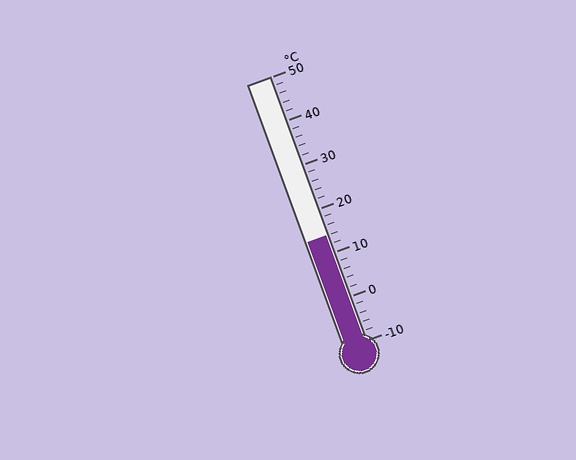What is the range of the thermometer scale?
The thermometer scale ranges from -10°C to 50°C.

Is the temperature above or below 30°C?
The temperature is below 30°C.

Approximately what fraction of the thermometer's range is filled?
The thermometer is filled to approximately 40% of its range.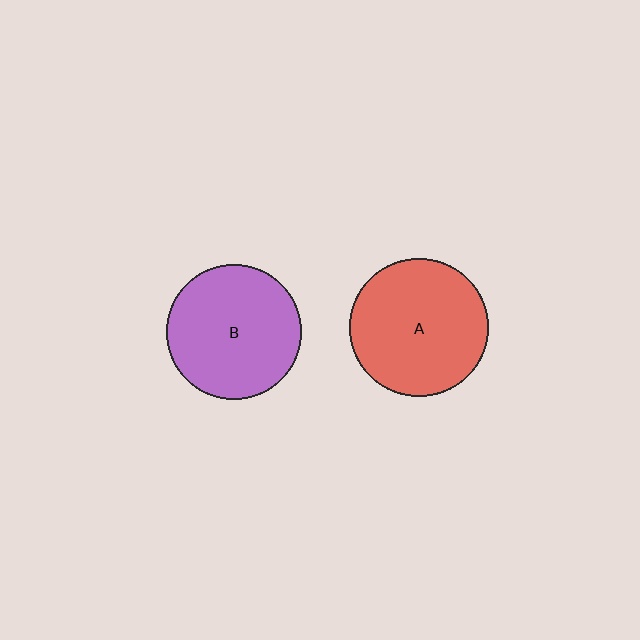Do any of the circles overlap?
No, none of the circles overlap.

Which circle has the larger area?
Circle A (red).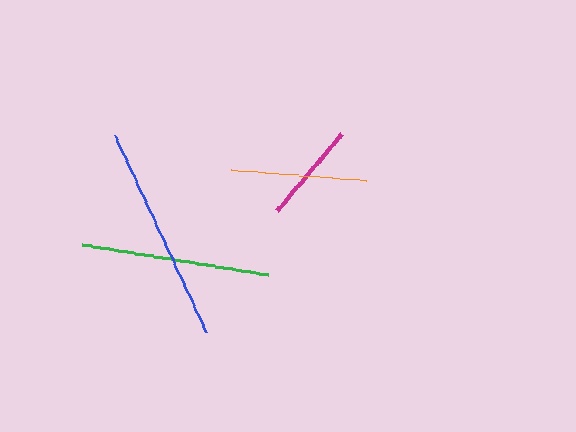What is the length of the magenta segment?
The magenta segment is approximately 101 pixels long.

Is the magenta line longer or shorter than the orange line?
The orange line is longer than the magenta line.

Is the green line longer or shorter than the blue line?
The blue line is longer than the green line.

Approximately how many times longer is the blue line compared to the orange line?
The blue line is approximately 1.6 times the length of the orange line.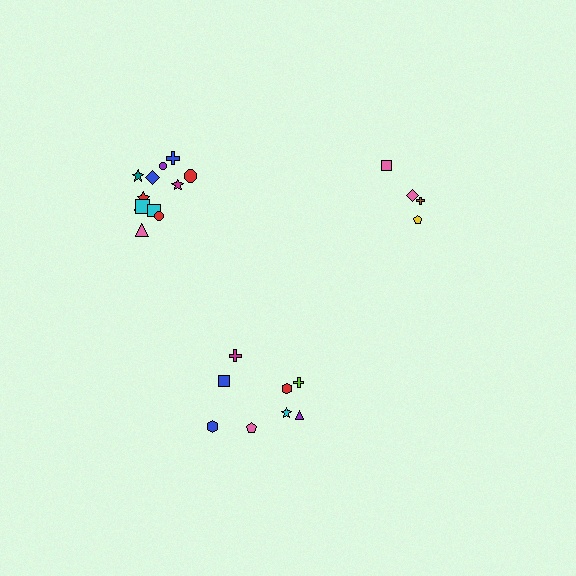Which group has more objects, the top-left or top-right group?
The top-left group.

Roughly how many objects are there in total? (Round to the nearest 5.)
Roughly 25 objects in total.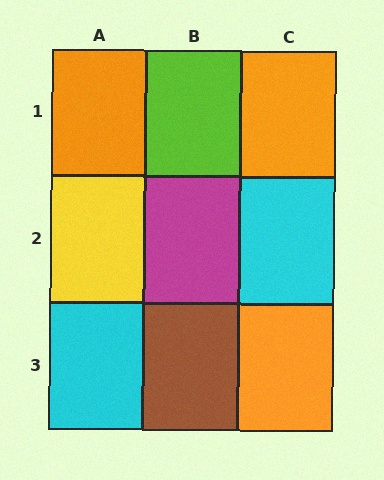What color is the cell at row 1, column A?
Orange.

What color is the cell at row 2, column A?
Yellow.